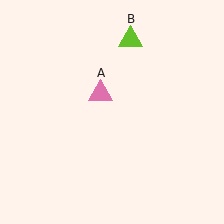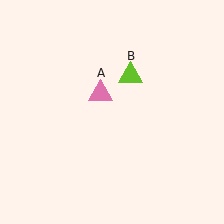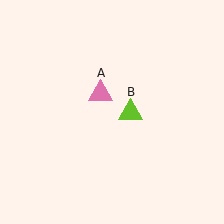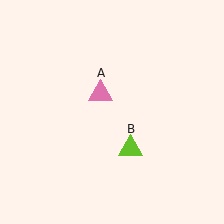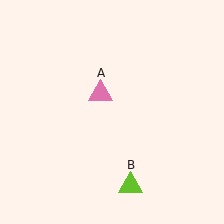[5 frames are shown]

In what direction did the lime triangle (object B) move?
The lime triangle (object B) moved down.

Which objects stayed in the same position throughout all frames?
Pink triangle (object A) remained stationary.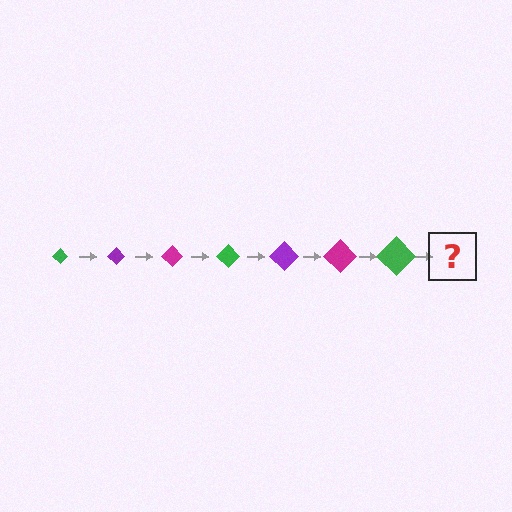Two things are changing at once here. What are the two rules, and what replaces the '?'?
The two rules are that the diamond grows larger each step and the color cycles through green, purple, and magenta. The '?' should be a purple diamond, larger than the previous one.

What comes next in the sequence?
The next element should be a purple diamond, larger than the previous one.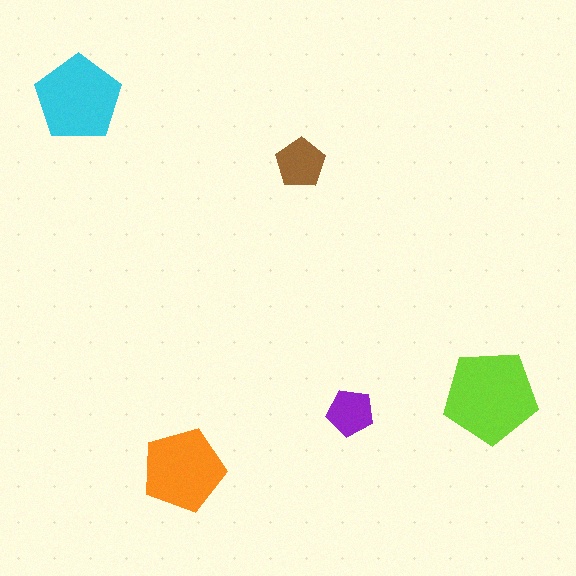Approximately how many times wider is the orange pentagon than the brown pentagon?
About 1.5 times wider.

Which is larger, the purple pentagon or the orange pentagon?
The orange one.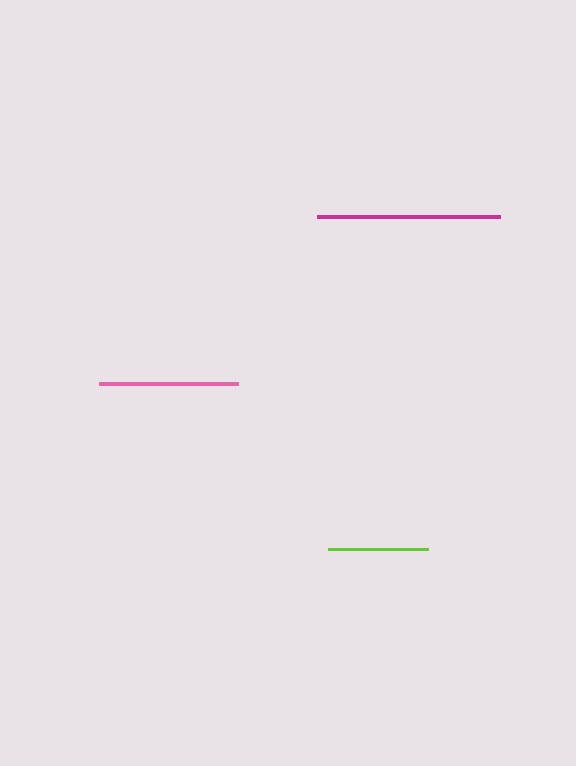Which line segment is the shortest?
The lime line is the shortest at approximately 101 pixels.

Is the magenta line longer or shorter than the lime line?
The magenta line is longer than the lime line.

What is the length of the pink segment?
The pink segment is approximately 140 pixels long.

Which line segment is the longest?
The magenta line is the longest at approximately 184 pixels.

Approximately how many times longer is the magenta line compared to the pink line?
The magenta line is approximately 1.3 times the length of the pink line.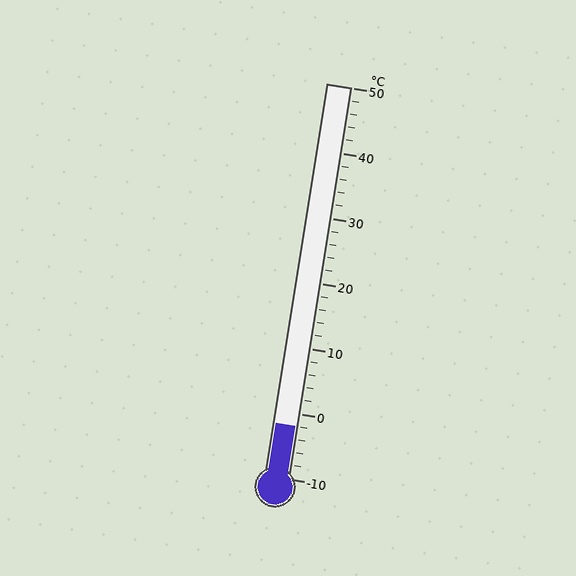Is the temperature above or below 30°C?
The temperature is below 30°C.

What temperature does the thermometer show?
The thermometer shows approximately -2°C.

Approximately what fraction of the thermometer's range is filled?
The thermometer is filled to approximately 15% of its range.